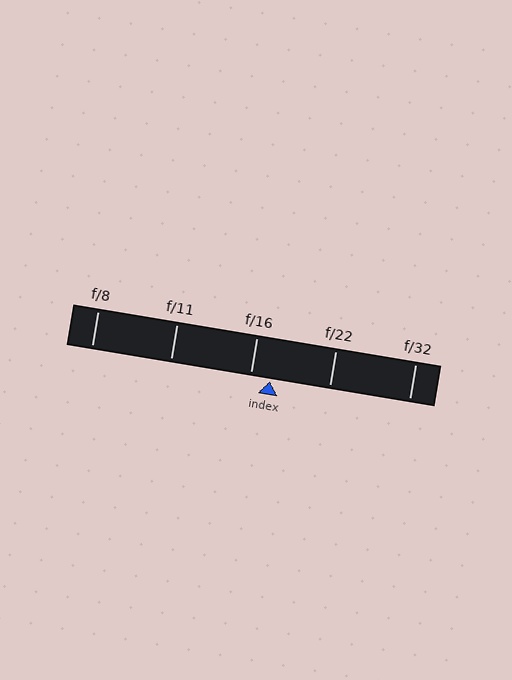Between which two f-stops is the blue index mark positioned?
The index mark is between f/16 and f/22.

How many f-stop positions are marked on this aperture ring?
There are 5 f-stop positions marked.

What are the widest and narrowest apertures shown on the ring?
The widest aperture shown is f/8 and the narrowest is f/32.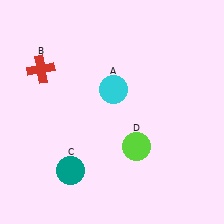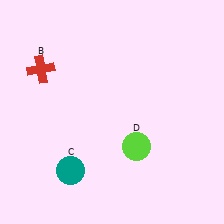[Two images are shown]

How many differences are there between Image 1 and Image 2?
There is 1 difference between the two images.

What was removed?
The cyan circle (A) was removed in Image 2.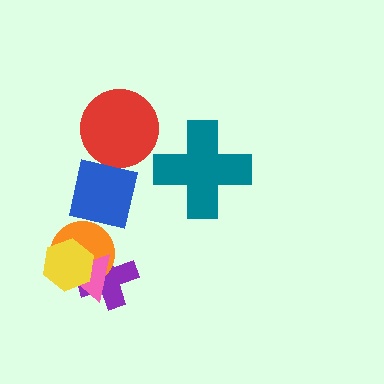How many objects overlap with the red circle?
1 object overlaps with the red circle.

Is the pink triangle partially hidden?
Yes, it is partially covered by another shape.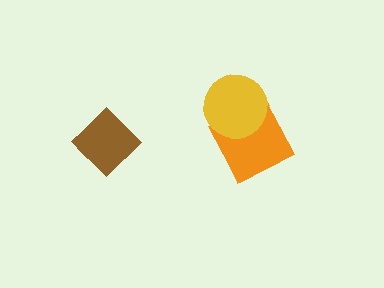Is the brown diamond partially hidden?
No, no other shape covers it.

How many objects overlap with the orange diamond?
1 object overlaps with the orange diamond.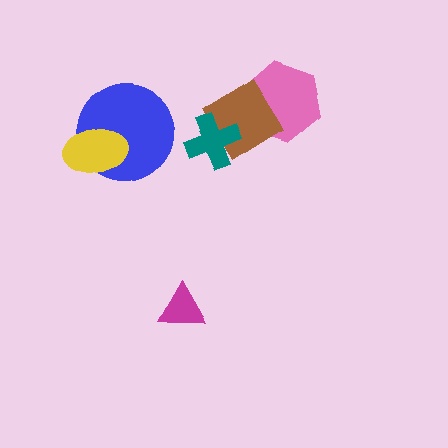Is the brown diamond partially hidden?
Yes, it is partially covered by another shape.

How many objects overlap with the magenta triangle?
0 objects overlap with the magenta triangle.